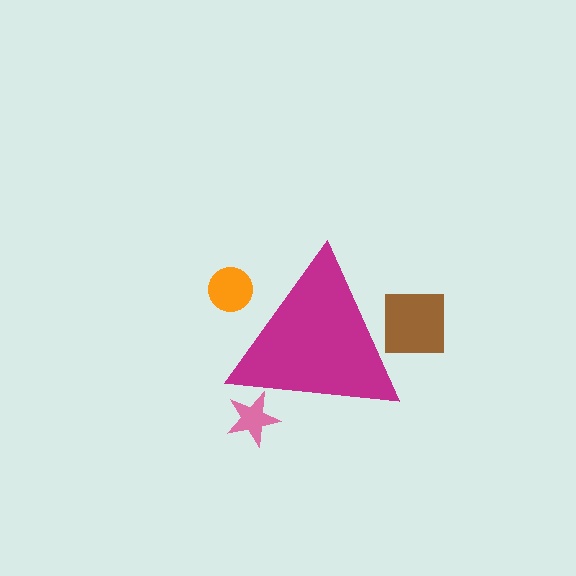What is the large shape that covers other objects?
A magenta triangle.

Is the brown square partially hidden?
Yes, the brown square is partially hidden behind the magenta triangle.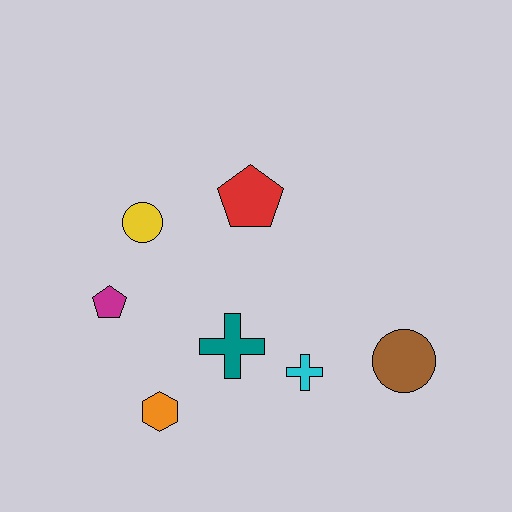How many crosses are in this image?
There are 2 crosses.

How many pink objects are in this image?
There are no pink objects.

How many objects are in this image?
There are 7 objects.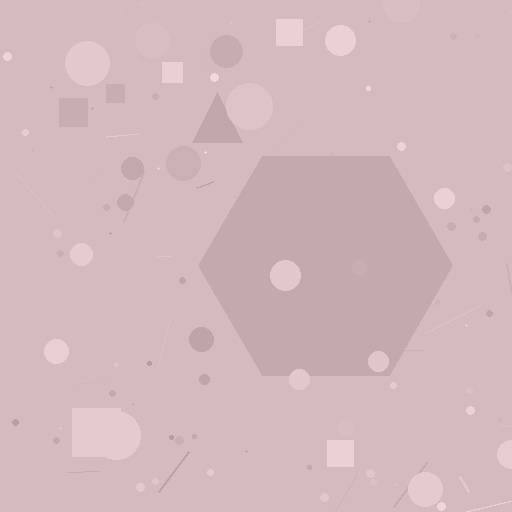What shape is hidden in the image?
A hexagon is hidden in the image.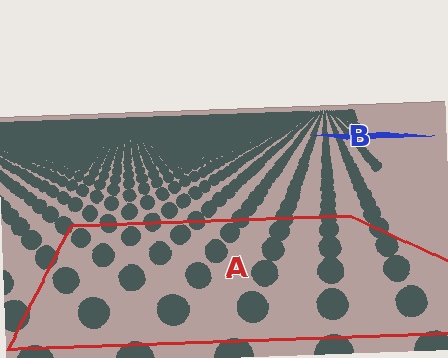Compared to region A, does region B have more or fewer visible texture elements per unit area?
Region B has more texture elements per unit area — they are packed more densely because it is farther away.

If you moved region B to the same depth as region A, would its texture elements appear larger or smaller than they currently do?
They would appear larger. At a closer depth, the same texture elements are projected at a bigger on-screen size.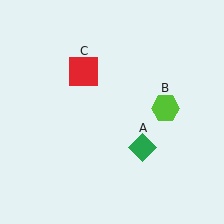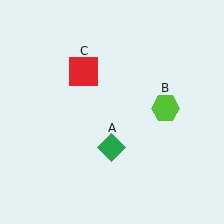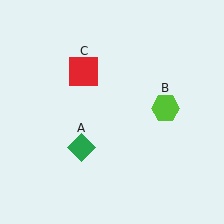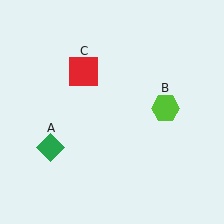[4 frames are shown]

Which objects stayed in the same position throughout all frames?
Lime hexagon (object B) and red square (object C) remained stationary.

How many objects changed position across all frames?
1 object changed position: green diamond (object A).